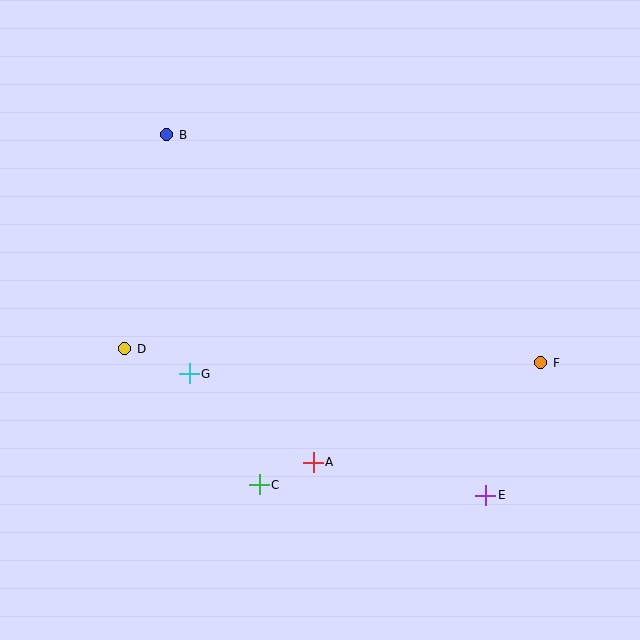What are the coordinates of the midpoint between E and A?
The midpoint between E and A is at (400, 479).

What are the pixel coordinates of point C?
Point C is at (259, 485).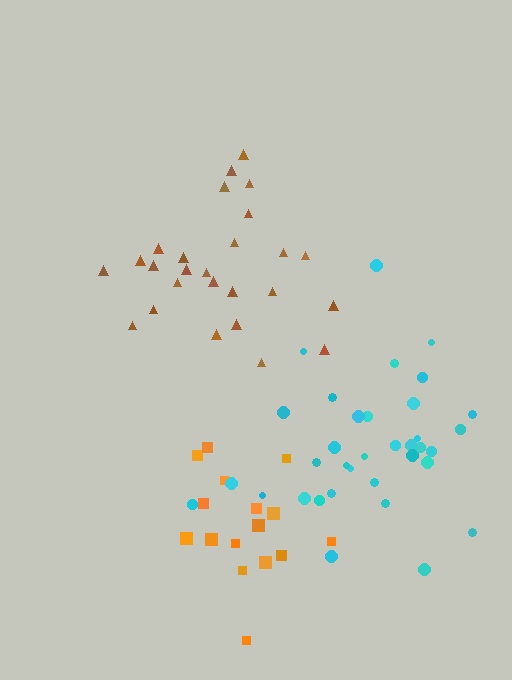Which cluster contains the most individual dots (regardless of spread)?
Cyan (35).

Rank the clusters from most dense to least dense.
brown, cyan, orange.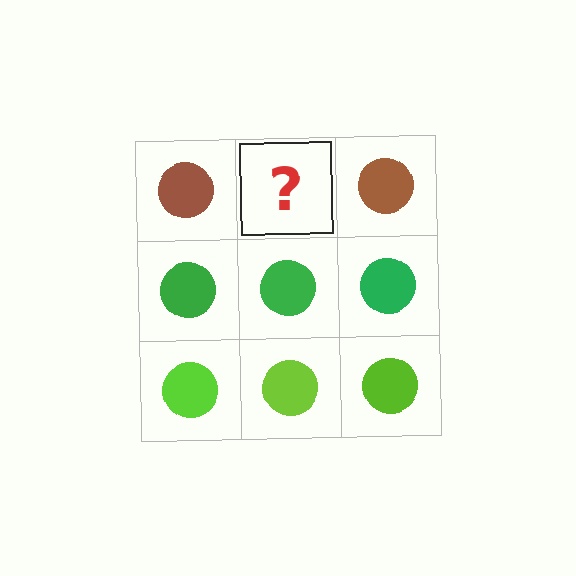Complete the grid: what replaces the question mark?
The question mark should be replaced with a brown circle.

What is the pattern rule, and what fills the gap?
The rule is that each row has a consistent color. The gap should be filled with a brown circle.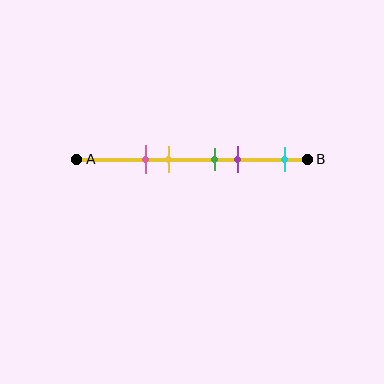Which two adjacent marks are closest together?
The green and purple marks are the closest adjacent pair.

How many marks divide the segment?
There are 5 marks dividing the segment.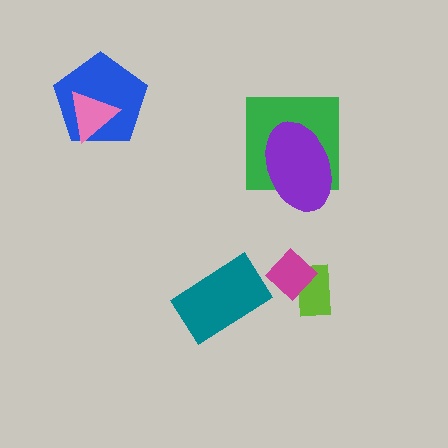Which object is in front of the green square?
The purple ellipse is in front of the green square.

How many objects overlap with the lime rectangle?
1 object overlaps with the lime rectangle.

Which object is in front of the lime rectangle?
The magenta diamond is in front of the lime rectangle.